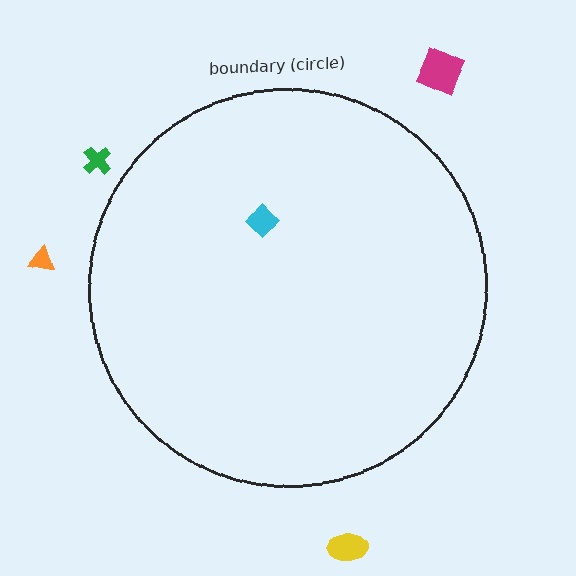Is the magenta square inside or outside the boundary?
Outside.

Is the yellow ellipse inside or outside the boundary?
Outside.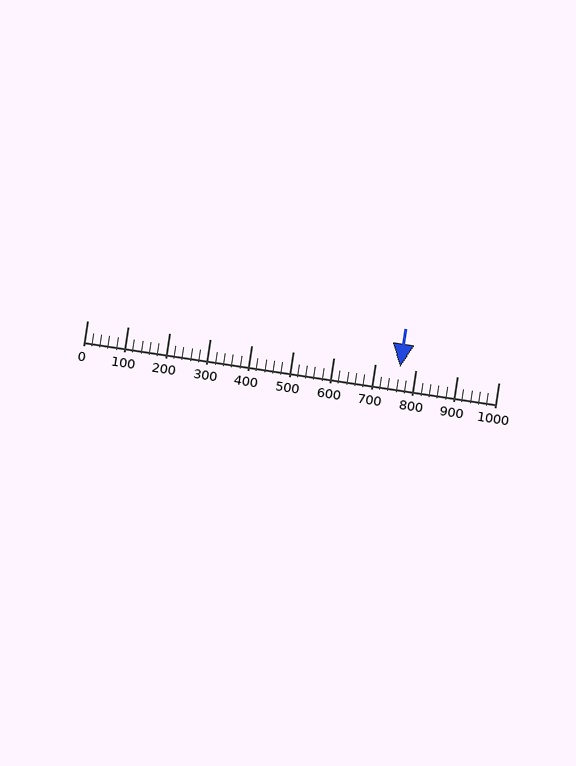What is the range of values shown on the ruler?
The ruler shows values from 0 to 1000.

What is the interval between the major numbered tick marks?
The major tick marks are spaced 100 units apart.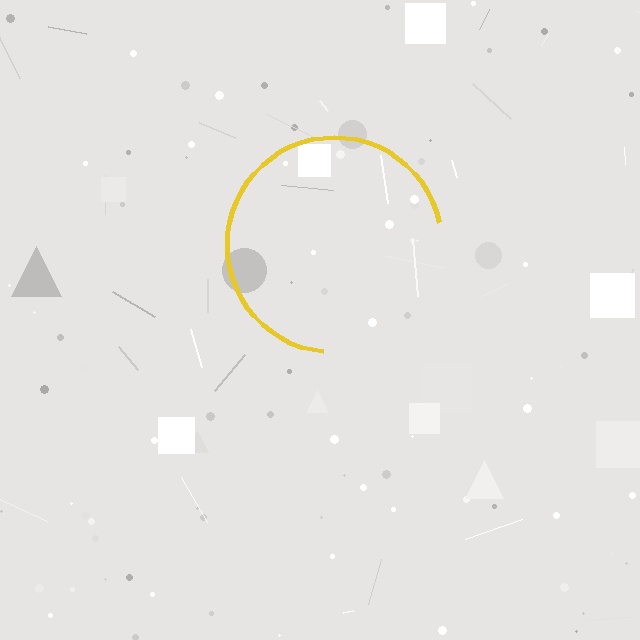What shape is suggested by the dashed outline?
The dashed outline suggests a circle.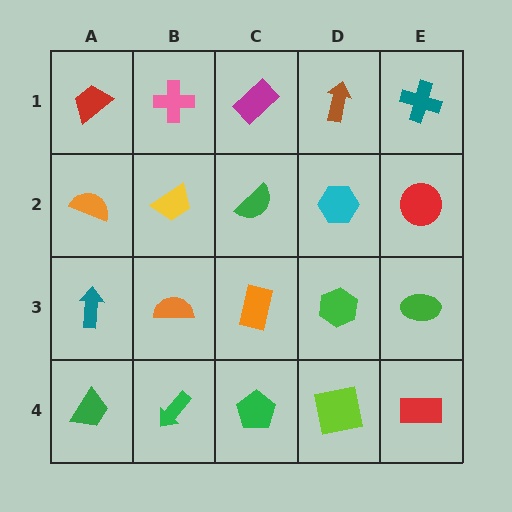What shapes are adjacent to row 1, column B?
A yellow trapezoid (row 2, column B), a red trapezoid (row 1, column A), a magenta rectangle (row 1, column C).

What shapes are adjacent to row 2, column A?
A red trapezoid (row 1, column A), a teal arrow (row 3, column A), a yellow trapezoid (row 2, column B).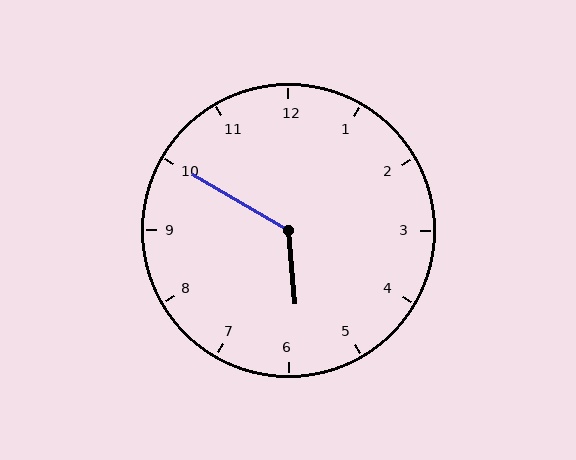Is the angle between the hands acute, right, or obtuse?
It is obtuse.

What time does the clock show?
5:50.